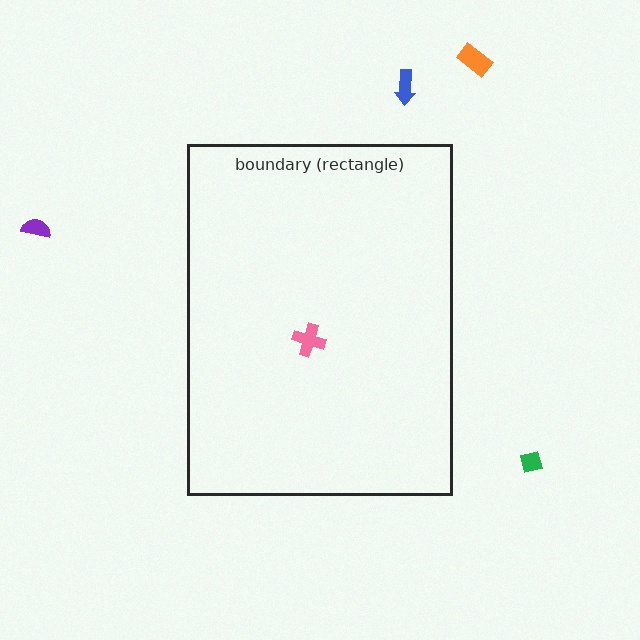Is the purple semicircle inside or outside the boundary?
Outside.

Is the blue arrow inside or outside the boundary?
Outside.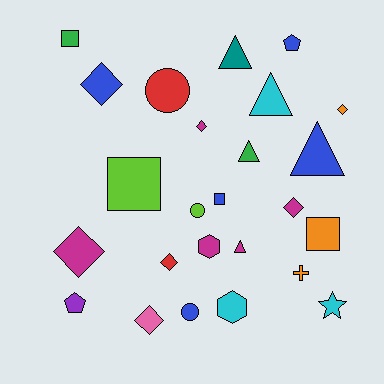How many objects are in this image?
There are 25 objects.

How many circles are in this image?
There are 3 circles.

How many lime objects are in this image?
There are 2 lime objects.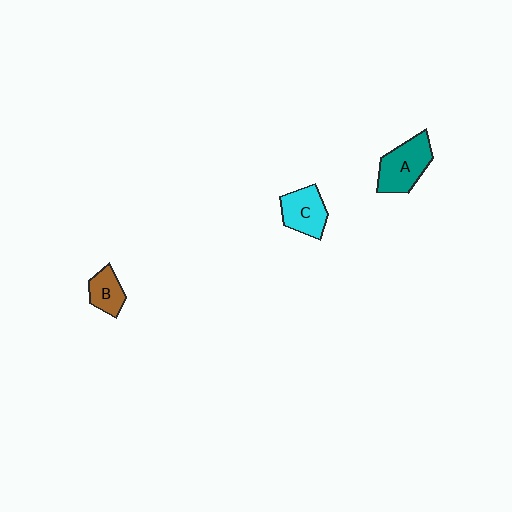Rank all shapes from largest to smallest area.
From largest to smallest: A (teal), C (cyan), B (brown).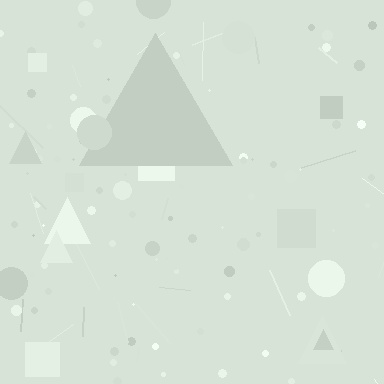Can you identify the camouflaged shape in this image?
The camouflaged shape is a triangle.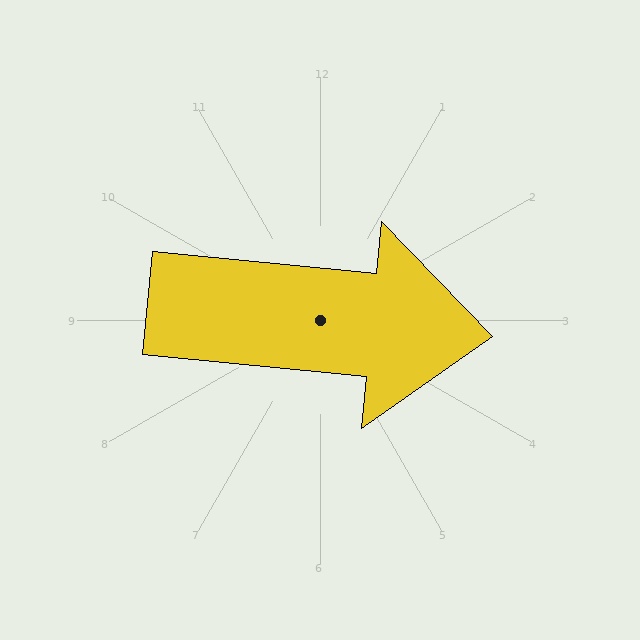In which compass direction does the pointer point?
East.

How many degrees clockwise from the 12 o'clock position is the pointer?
Approximately 96 degrees.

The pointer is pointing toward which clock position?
Roughly 3 o'clock.